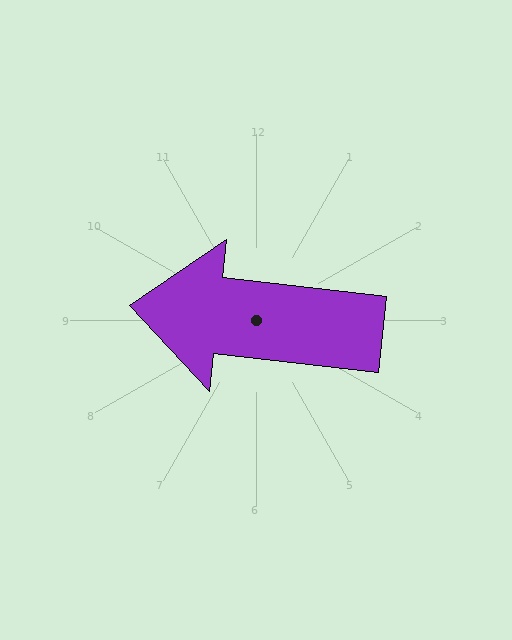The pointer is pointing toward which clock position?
Roughly 9 o'clock.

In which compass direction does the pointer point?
West.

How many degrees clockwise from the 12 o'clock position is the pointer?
Approximately 277 degrees.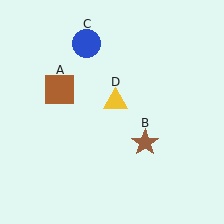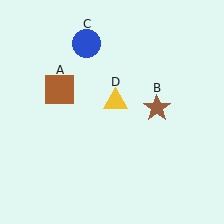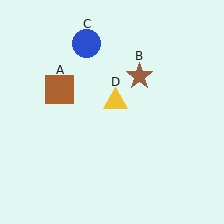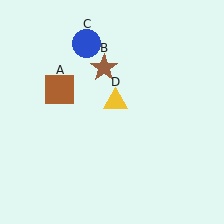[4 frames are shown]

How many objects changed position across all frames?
1 object changed position: brown star (object B).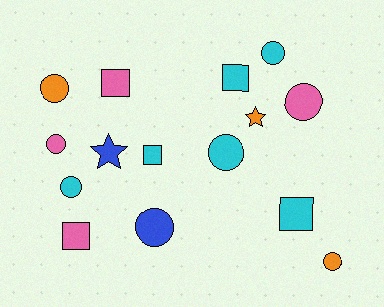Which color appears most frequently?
Cyan, with 6 objects.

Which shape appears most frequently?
Circle, with 8 objects.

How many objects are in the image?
There are 15 objects.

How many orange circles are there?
There are 2 orange circles.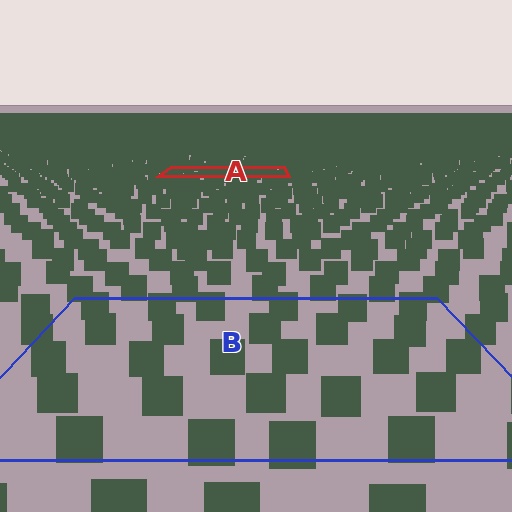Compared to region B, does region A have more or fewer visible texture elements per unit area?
Region A has more texture elements per unit area — they are packed more densely because it is farther away.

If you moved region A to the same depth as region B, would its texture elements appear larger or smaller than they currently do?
They would appear larger. At a closer depth, the same texture elements are projected at a bigger on-screen size.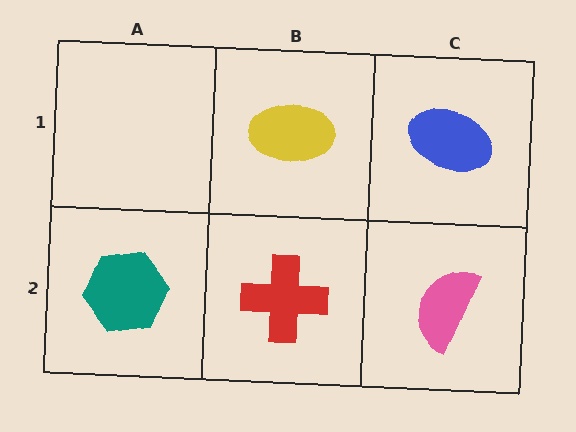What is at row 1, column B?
A yellow ellipse.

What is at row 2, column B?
A red cross.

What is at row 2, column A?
A teal hexagon.